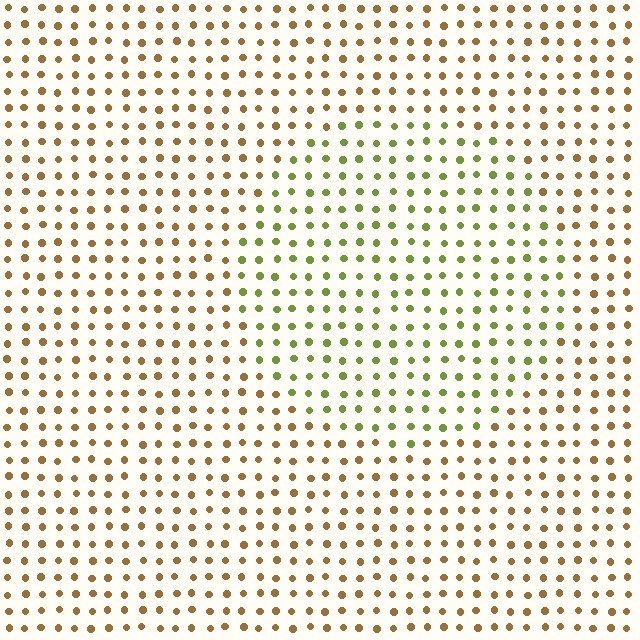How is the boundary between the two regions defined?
The boundary is defined purely by a slight shift in hue (about 52 degrees). Spacing, size, and orientation are identical on both sides.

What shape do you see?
I see a circle.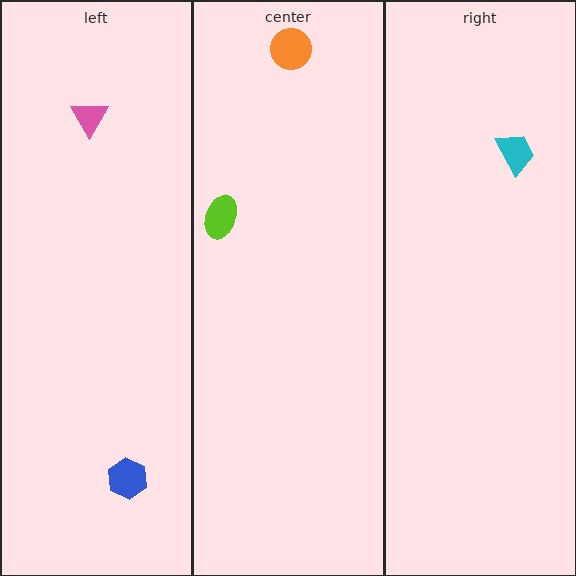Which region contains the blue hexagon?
The left region.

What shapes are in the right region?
The cyan trapezoid.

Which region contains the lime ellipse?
The center region.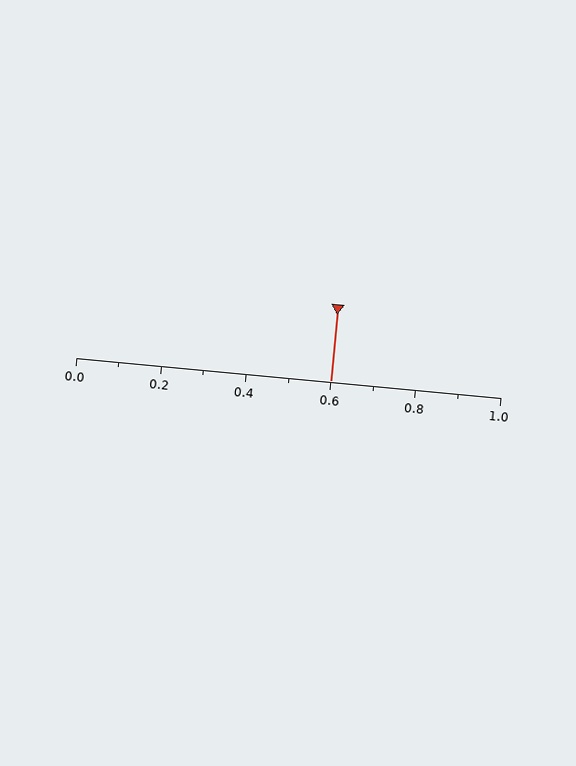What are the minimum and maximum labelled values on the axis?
The axis runs from 0.0 to 1.0.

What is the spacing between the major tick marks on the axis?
The major ticks are spaced 0.2 apart.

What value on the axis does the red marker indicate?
The marker indicates approximately 0.6.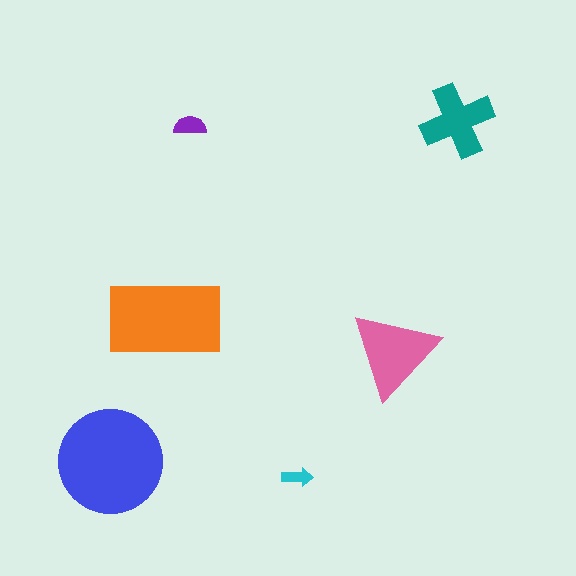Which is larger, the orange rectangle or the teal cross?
The orange rectangle.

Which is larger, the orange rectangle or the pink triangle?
The orange rectangle.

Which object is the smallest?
The cyan arrow.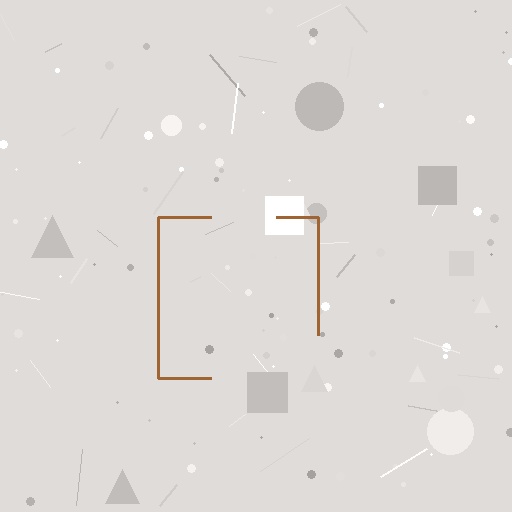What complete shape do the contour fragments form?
The contour fragments form a square.